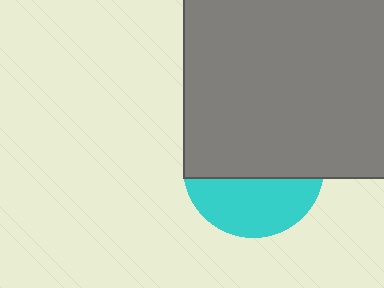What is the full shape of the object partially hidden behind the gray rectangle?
The partially hidden object is a cyan circle.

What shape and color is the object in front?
The object in front is a gray rectangle.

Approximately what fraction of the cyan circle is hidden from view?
Roughly 61% of the cyan circle is hidden behind the gray rectangle.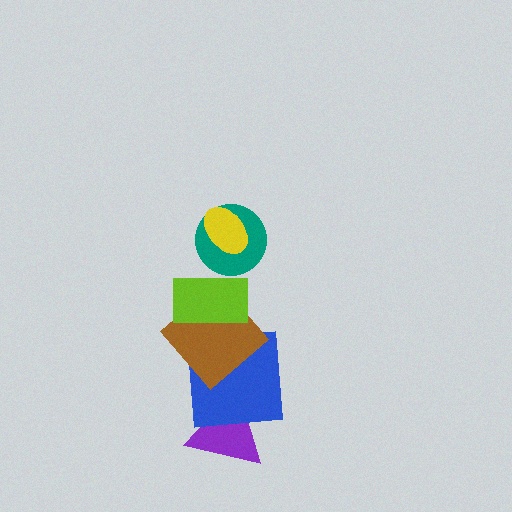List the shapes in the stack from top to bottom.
From top to bottom: the yellow ellipse, the teal circle, the lime rectangle, the brown diamond, the blue square, the purple triangle.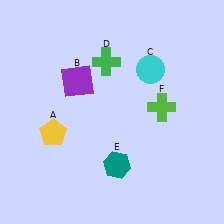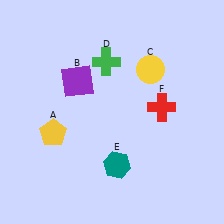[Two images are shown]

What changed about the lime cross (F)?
In Image 1, F is lime. In Image 2, it changed to red.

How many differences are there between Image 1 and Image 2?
There are 2 differences between the two images.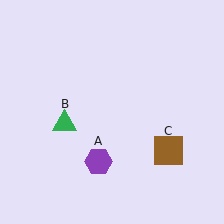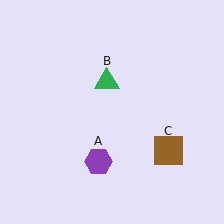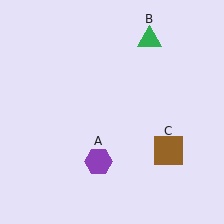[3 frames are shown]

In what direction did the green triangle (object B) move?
The green triangle (object B) moved up and to the right.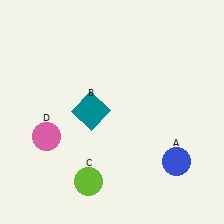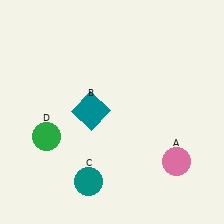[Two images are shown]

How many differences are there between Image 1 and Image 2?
There are 3 differences between the two images.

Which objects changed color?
A changed from blue to pink. C changed from lime to teal. D changed from pink to green.